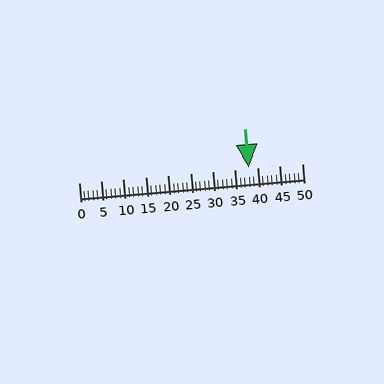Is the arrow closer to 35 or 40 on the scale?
The arrow is closer to 40.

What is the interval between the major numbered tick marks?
The major tick marks are spaced 5 units apart.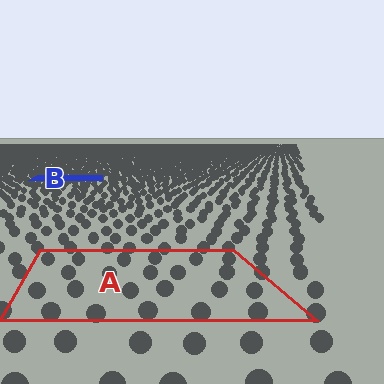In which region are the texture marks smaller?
The texture marks are smaller in region B, because it is farther away.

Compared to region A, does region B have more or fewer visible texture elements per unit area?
Region B has more texture elements per unit area — they are packed more densely because it is farther away.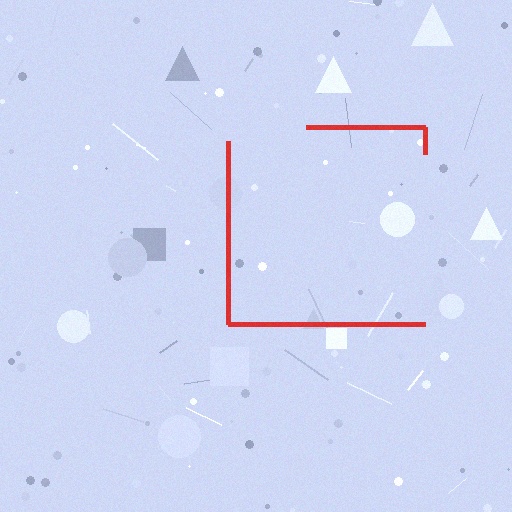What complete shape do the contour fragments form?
The contour fragments form a square.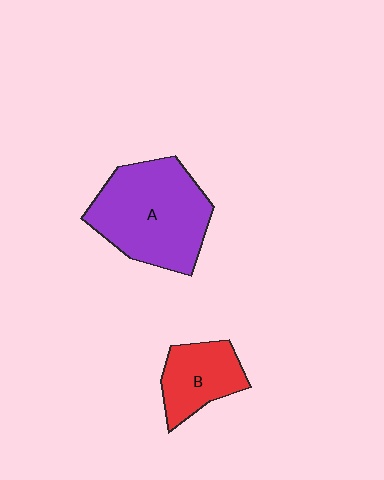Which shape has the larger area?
Shape A (purple).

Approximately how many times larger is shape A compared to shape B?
Approximately 2.0 times.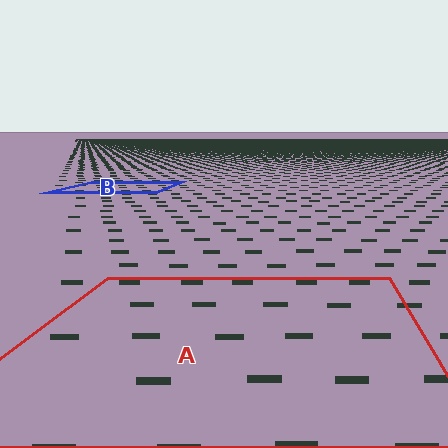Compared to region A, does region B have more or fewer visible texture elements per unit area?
Region B has more texture elements per unit area — they are packed more densely because it is farther away.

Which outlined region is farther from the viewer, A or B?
Region B is farther from the viewer — the texture elements inside it appear smaller and more densely packed.